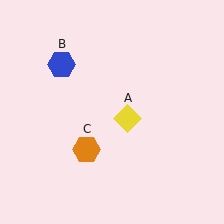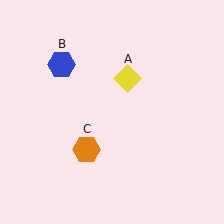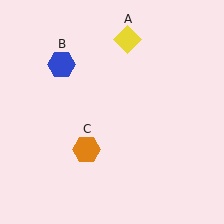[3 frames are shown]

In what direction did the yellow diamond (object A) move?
The yellow diamond (object A) moved up.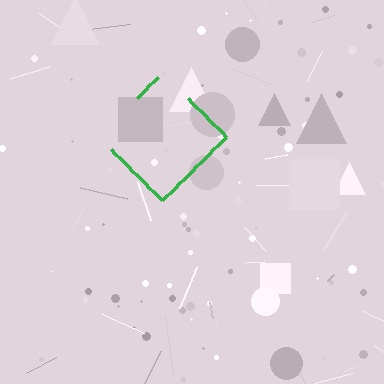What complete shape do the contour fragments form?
The contour fragments form a diamond.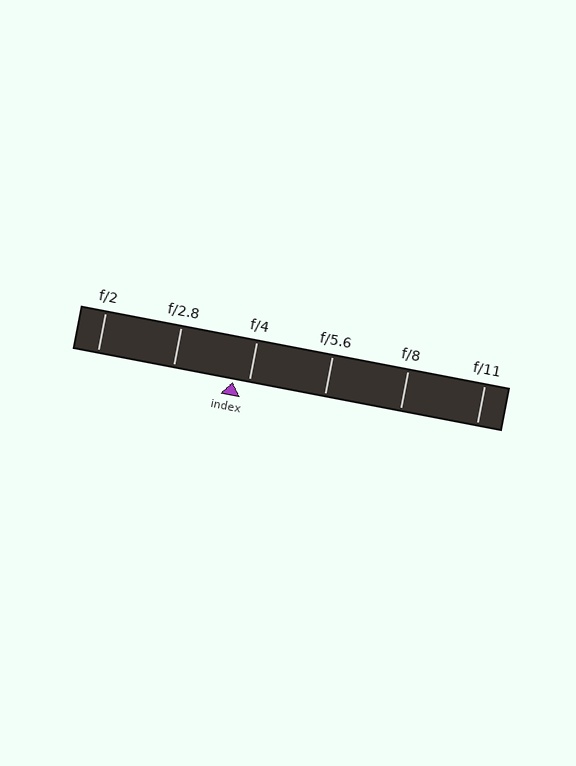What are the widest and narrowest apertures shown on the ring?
The widest aperture shown is f/2 and the narrowest is f/11.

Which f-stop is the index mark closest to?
The index mark is closest to f/4.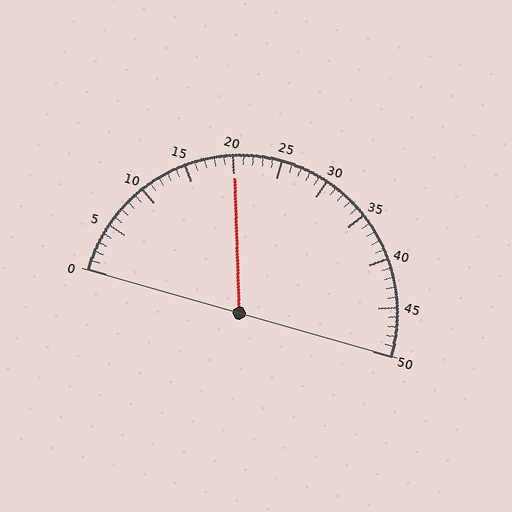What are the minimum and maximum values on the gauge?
The gauge ranges from 0 to 50.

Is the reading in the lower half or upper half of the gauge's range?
The reading is in the lower half of the range (0 to 50).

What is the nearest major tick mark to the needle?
The nearest major tick mark is 20.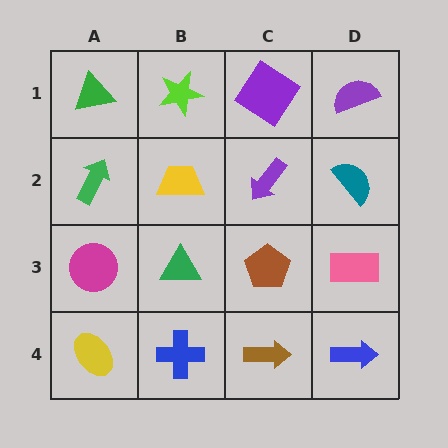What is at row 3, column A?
A magenta circle.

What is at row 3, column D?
A pink rectangle.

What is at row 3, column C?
A brown pentagon.